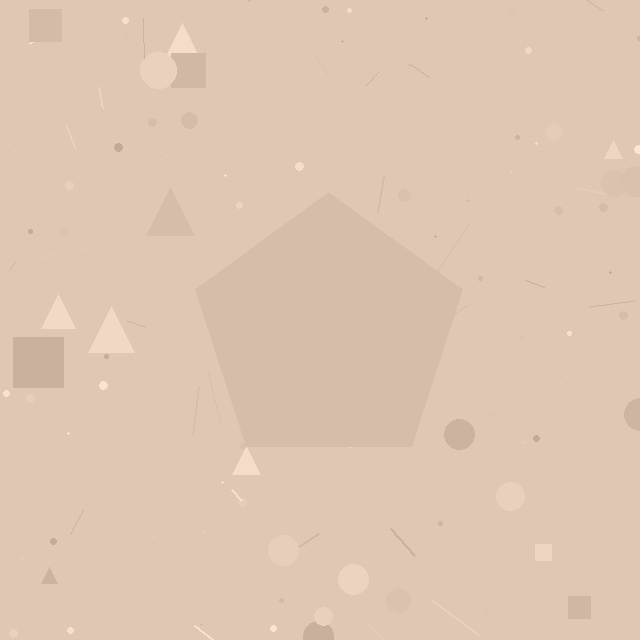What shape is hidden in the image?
A pentagon is hidden in the image.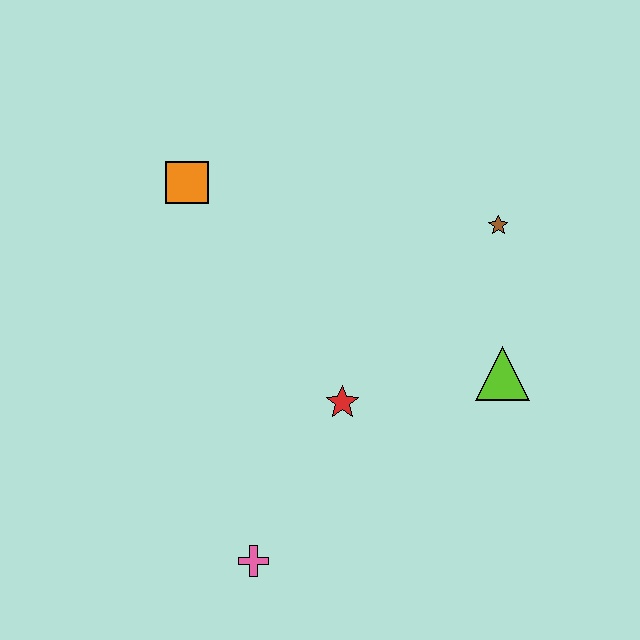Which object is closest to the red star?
The lime triangle is closest to the red star.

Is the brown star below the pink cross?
No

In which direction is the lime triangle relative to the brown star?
The lime triangle is below the brown star.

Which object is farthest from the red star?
The orange square is farthest from the red star.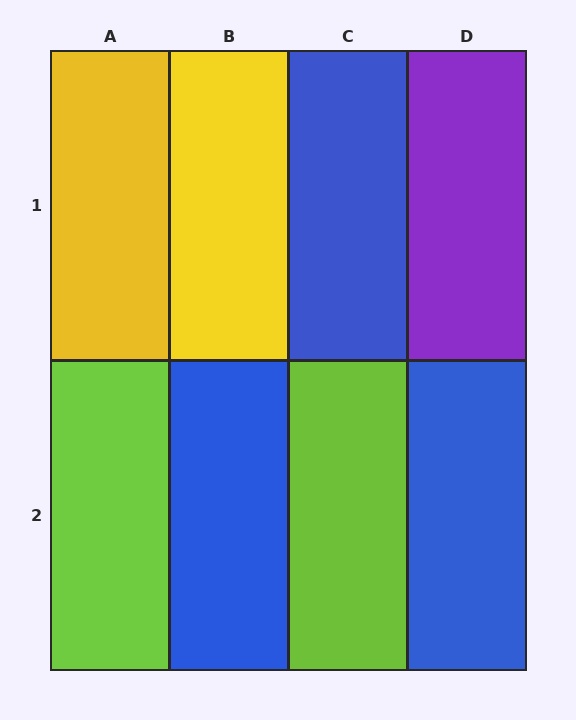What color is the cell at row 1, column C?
Blue.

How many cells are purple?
1 cell is purple.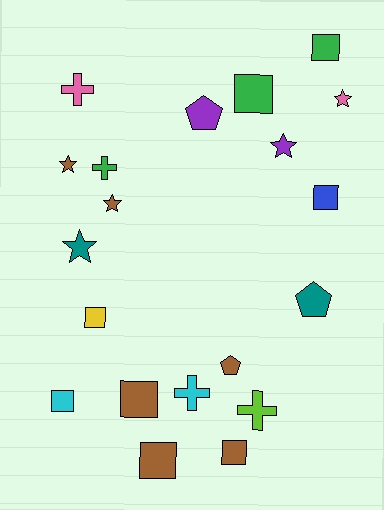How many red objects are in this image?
There are no red objects.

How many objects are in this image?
There are 20 objects.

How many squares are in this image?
There are 8 squares.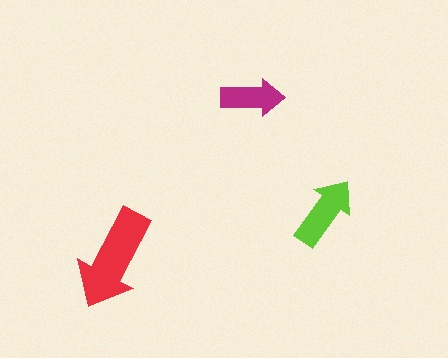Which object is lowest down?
The red arrow is bottommost.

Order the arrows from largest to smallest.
the red one, the lime one, the magenta one.